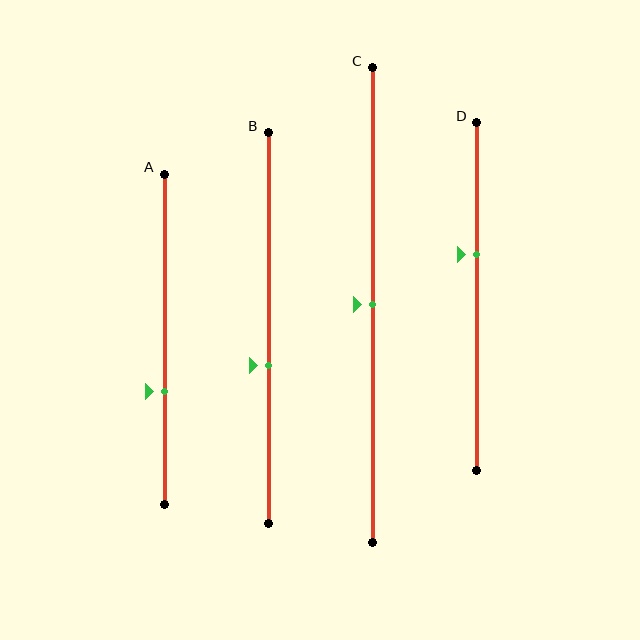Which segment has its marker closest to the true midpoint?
Segment C has its marker closest to the true midpoint.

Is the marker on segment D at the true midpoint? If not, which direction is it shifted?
No, the marker on segment D is shifted upward by about 12% of the segment length.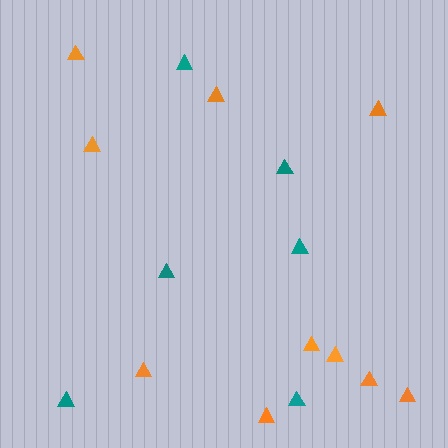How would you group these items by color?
There are 2 groups: one group of orange triangles (10) and one group of teal triangles (6).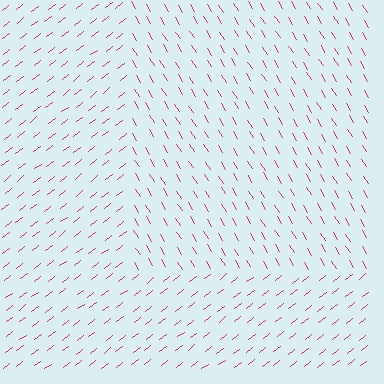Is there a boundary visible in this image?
Yes, there is a texture boundary formed by a change in line orientation.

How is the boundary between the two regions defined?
The boundary is defined purely by a change in line orientation (approximately 84 degrees difference). All lines are the same color and thickness.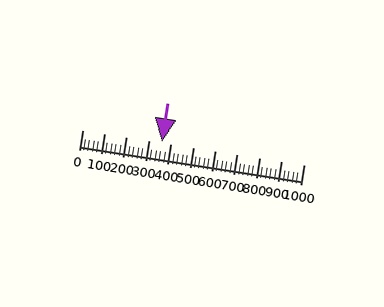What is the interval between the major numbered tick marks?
The major tick marks are spaced 100 units apart.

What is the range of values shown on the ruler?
The ruler shows values from 0 to 1000.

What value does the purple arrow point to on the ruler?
The purple arrow points to approximately 360.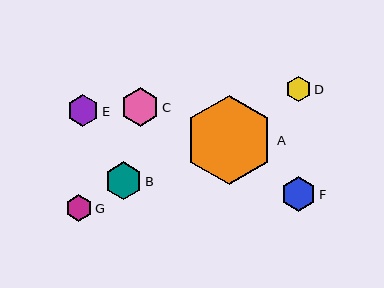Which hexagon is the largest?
Hexagon A is the largest with a size of approximately 89 pixels.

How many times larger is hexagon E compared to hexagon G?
Hexagon E is approximately 1.2 times the size of hexagon G.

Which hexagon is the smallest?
Hexagon D is the smallest with a size of approximately 25 pixels.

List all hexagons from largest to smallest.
From largest to smallest: A, C, B, F, E, G, D.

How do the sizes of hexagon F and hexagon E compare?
Hexagon F and hexagon E are approximately the same size.